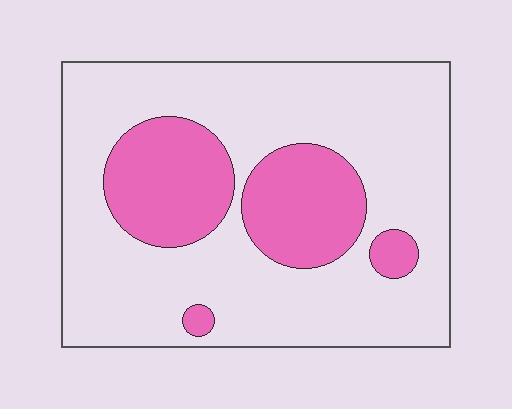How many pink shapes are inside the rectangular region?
4.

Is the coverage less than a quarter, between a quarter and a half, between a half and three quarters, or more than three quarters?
Between a quarter and a half.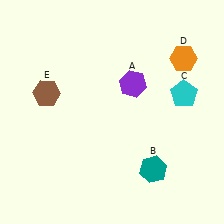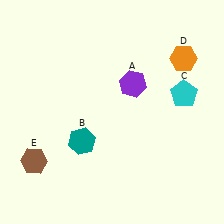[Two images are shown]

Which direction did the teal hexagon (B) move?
The teal hexagon (B) moved left.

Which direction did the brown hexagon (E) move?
The brown hexagon (E) moved down.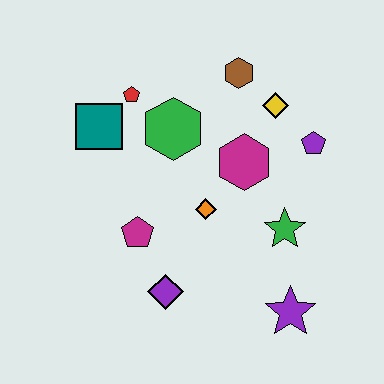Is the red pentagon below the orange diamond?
No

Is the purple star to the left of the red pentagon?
No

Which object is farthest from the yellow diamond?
The purple diamond is farthest from the yellow diamond.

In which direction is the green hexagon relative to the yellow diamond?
The green hexagon is to the left of the yellow diamond.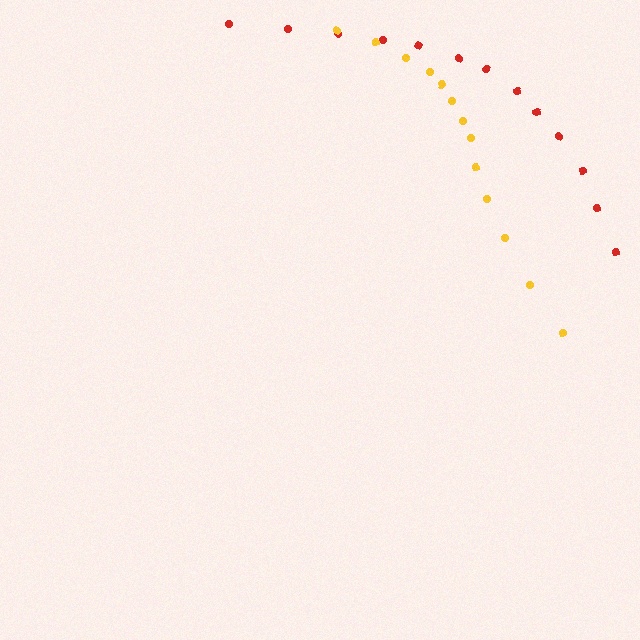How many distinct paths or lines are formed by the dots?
There are 2 distinct paths.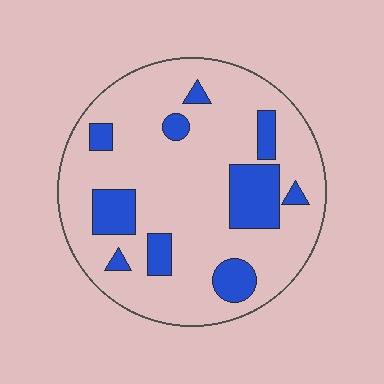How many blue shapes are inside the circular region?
10.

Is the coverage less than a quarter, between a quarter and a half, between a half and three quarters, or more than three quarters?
Less than a quarter.